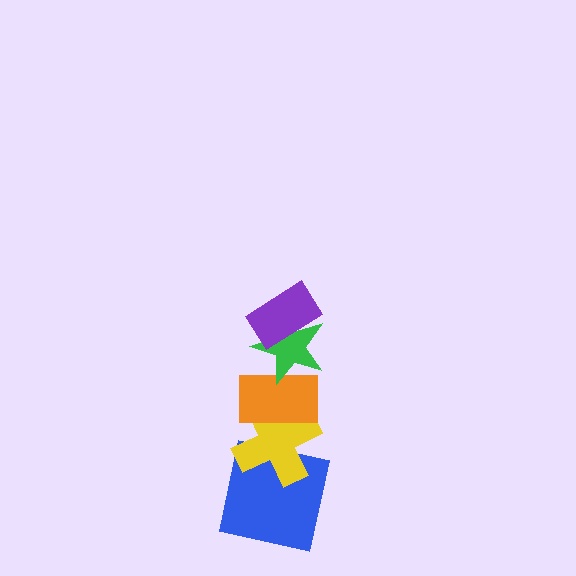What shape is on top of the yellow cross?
The orange rectangle is on top of the yellow cross.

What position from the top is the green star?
The green star is 2nd from the top.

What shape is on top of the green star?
The purple rectangle is on top of the green star.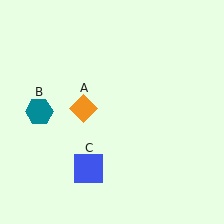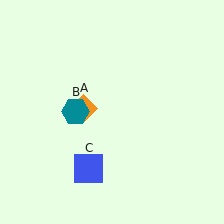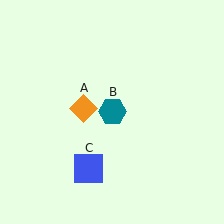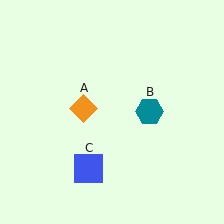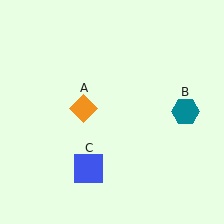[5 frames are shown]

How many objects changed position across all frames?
1 object changed position: teal hexagon (object B).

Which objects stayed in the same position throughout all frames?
Orange diamond (object A) and blue square (object C) remained stationary.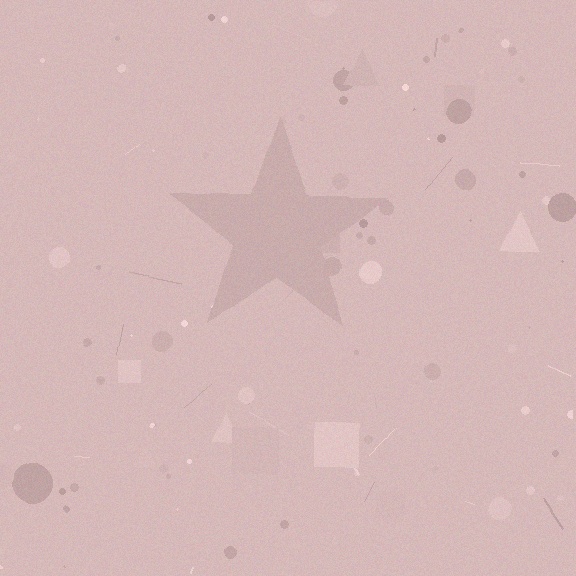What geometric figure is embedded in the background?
A star is embedded in the background.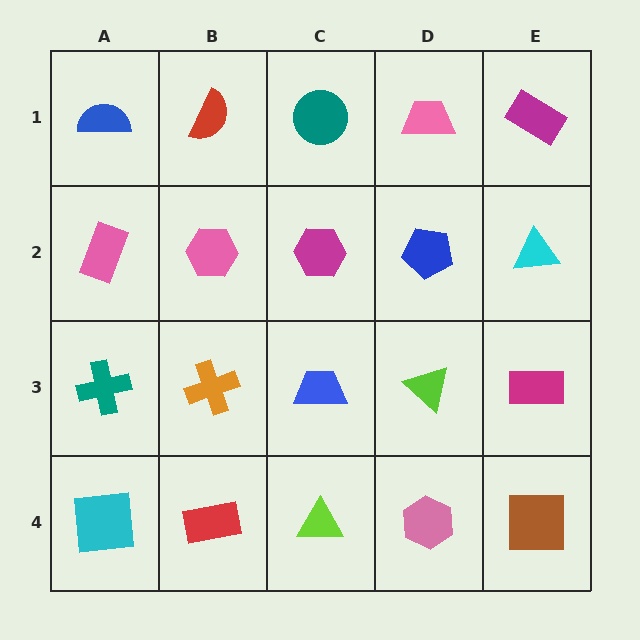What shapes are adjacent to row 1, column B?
A pink hexagon (row 2, column B), a blue semicircle (row 1, column A), a teal circle (row 1, column C).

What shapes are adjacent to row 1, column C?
A magenta hexagon (row 2, column C), a red semicircle (row 1, column B), a pink trapezoid (row 1, column D).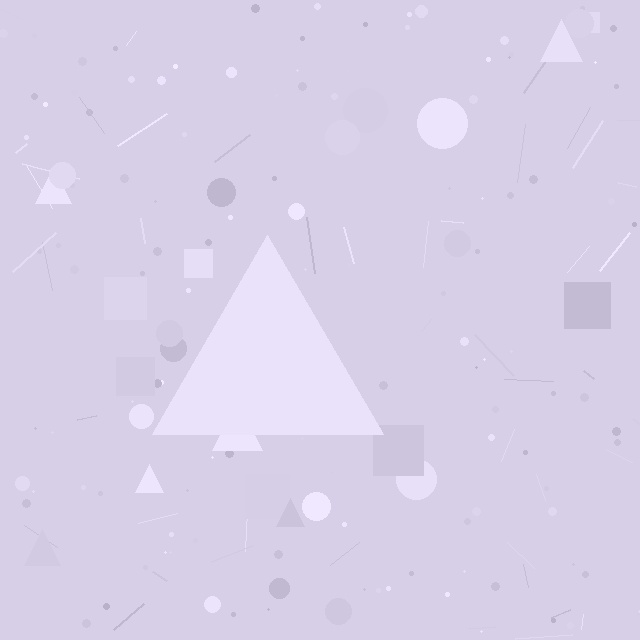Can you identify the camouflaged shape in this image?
The camouflaged shape is a triangle.